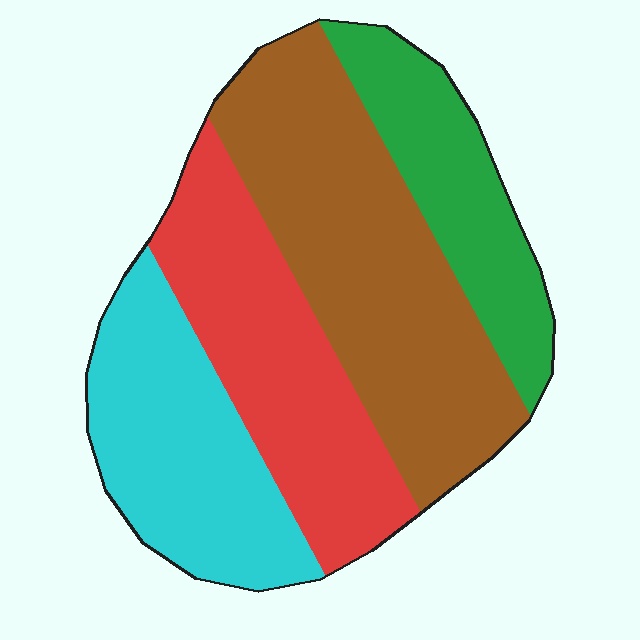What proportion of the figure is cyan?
Cyan covers 23% of the figure.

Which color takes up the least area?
Green, at roughly 15%.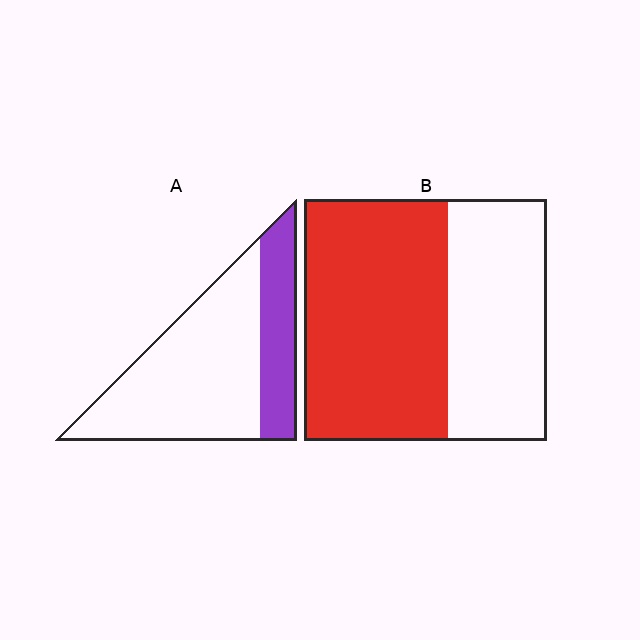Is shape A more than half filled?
No.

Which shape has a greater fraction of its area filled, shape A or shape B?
Shape B.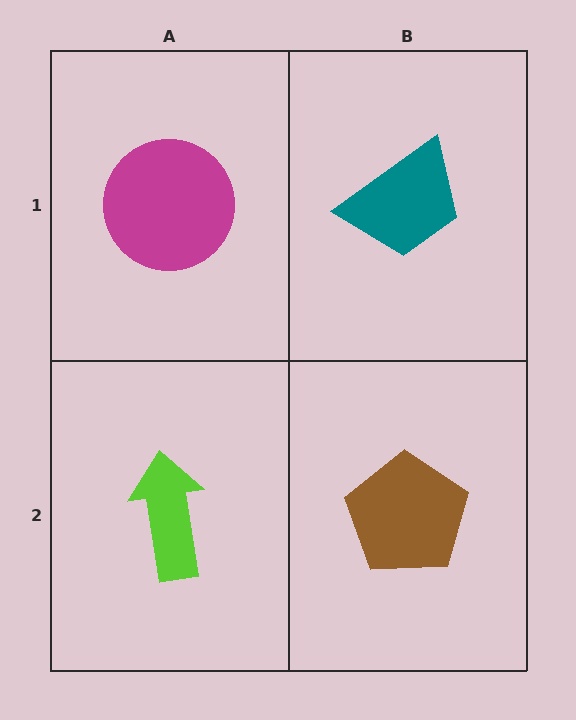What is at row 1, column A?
A magenta circle.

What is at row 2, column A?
A lime arrow.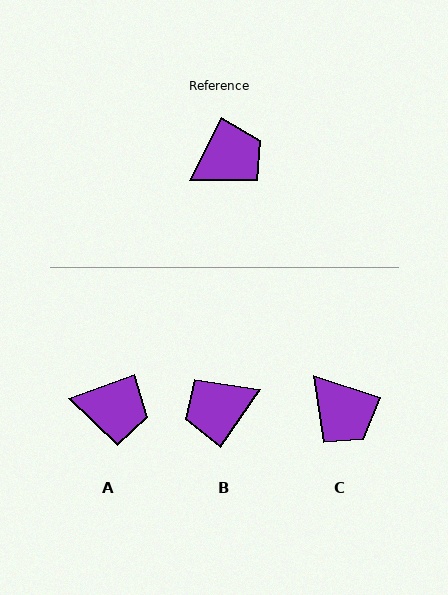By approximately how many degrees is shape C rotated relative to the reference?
Approximately 82 degrees clockwise.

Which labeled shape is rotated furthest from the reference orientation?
B, about 171 degrees away.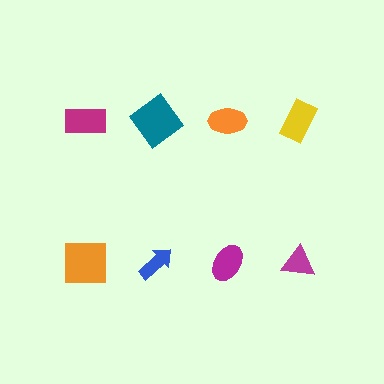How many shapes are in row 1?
4 shapes.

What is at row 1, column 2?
A teal diamond.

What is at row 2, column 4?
A magenta triangle.